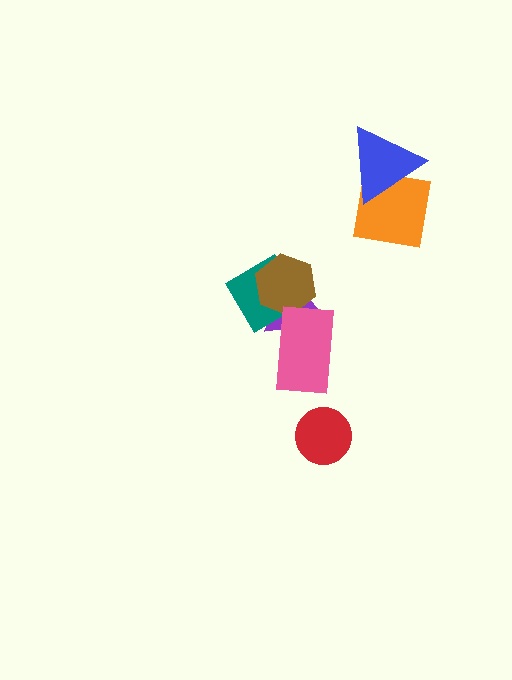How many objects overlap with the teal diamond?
3 objects overlap with the teal diamond.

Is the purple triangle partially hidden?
Yes, it is partially covered by another shape.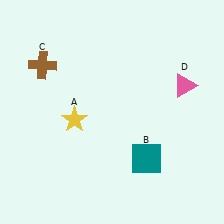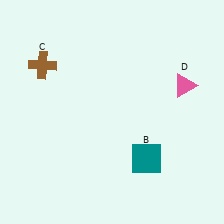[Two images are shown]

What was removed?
The yellow star (A) was removed in Image 2.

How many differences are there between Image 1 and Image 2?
There is 1 difference between the two images.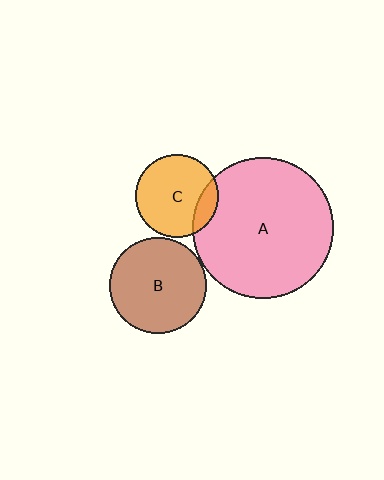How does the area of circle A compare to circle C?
Approximately 2.9 times.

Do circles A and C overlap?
Yes.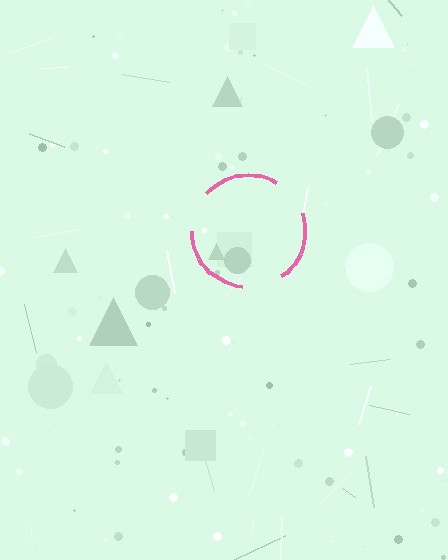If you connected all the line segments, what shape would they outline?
They would outline a circle.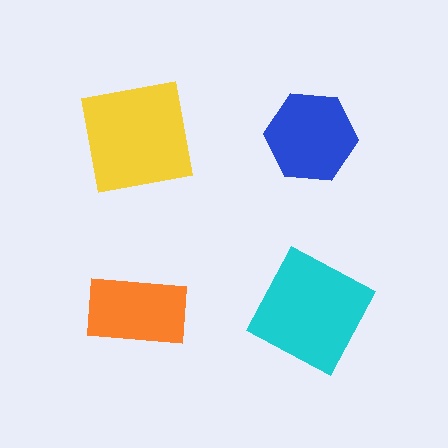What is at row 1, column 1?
A yellow square.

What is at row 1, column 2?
A blue hexagon.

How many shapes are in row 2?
2 shapes.